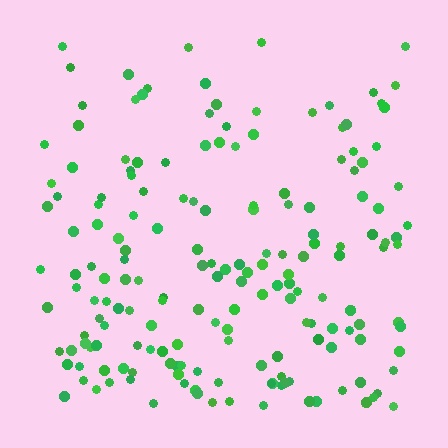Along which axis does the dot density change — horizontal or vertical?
Vertical.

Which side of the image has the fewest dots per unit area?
The top.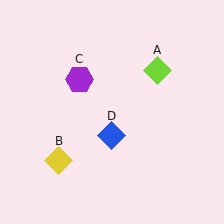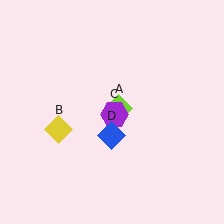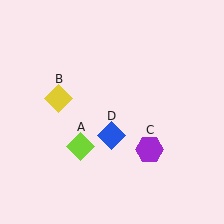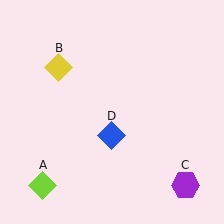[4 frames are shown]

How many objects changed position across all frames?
3 objects changed position: lime diamond (object A), yellow diamond (object B), purple hexagon (object C).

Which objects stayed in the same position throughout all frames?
Blue diamond (object D) remained stationary.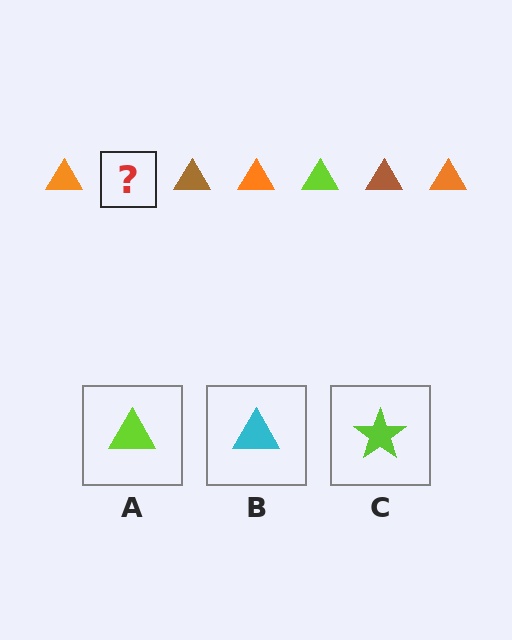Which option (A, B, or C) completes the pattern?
A.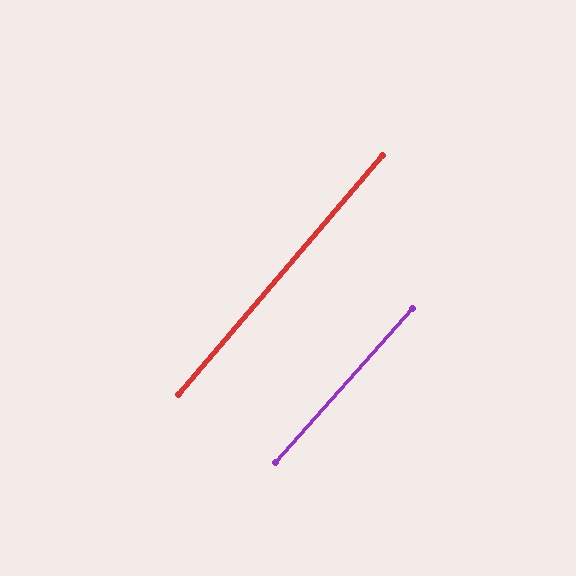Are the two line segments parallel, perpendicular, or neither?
Parallel — their directions differ by only 1.1°.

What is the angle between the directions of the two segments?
Approximately 1 degree.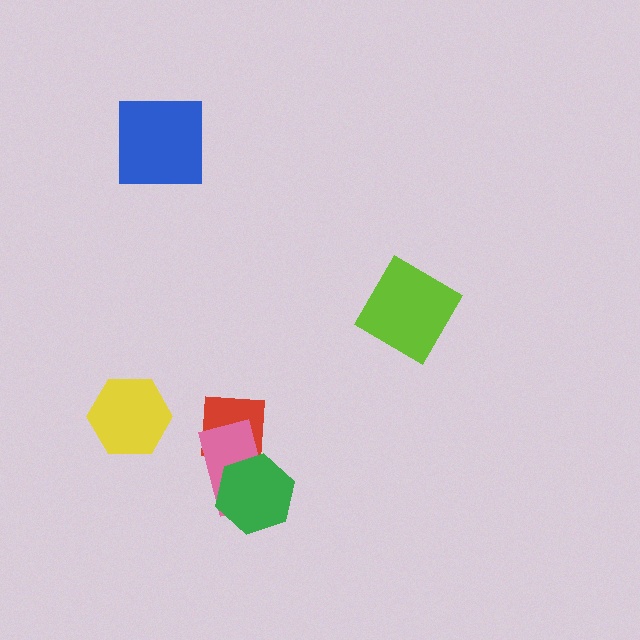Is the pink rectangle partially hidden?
Yes, it is partially covered by another shape.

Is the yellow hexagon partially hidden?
No, no other shape covers it.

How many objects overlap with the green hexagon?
1 object overlaps with the green hexagon.